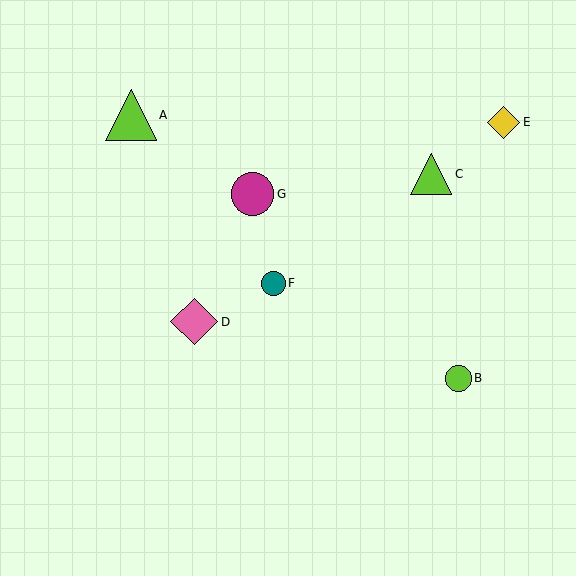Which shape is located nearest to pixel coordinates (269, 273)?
The teal circle (labeled F) at (274, 283) is nearest to that location.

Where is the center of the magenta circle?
The center of the magenta circle is at (253, 194).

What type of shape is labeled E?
Shape E is a yellow diamond.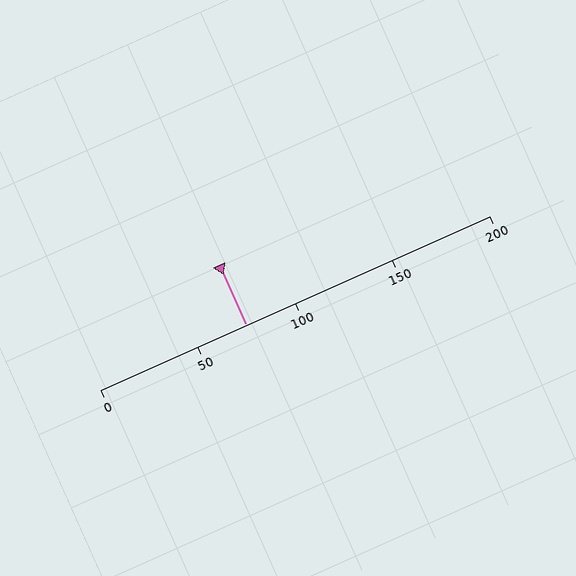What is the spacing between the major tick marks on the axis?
The major ticks are spaced 50 apart.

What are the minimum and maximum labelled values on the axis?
The axis runs from 0 to 200.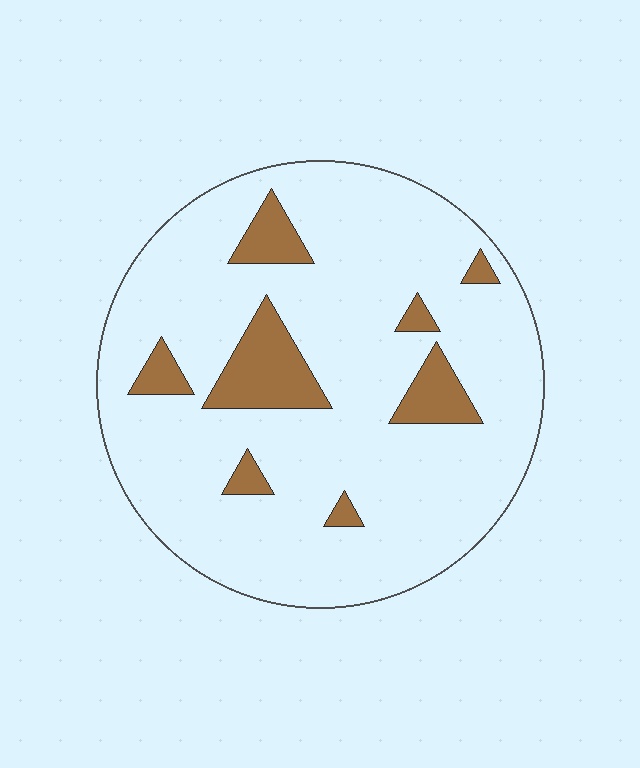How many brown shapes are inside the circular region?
8.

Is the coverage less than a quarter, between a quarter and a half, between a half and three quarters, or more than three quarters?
Less than a quarter.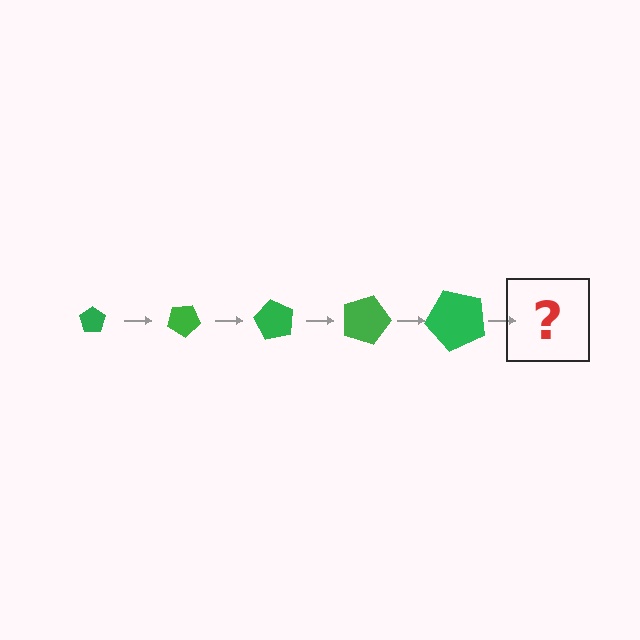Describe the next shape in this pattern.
It should be a pentagon, larger than the previous one and rotated 150 degrees from the start.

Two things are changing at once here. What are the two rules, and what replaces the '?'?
The two rules are that the pentagon grows larger each step and it rotates 30 degrees each step. The '?' should be a pentagon, larger than the previous one and rotated 150 degrees from the start.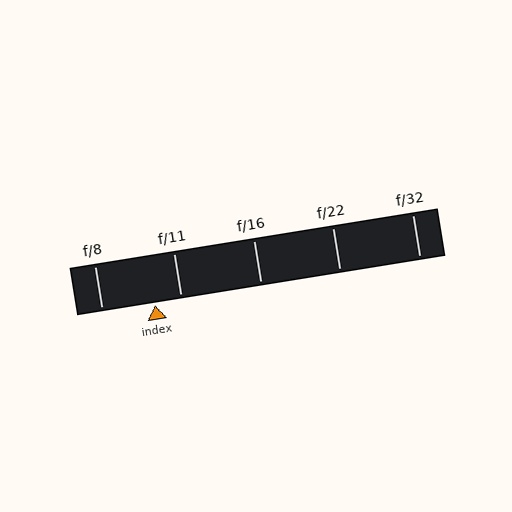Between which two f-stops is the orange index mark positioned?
The index mark is between f/8 and f/11.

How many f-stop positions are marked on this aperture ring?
There are 5 f-stop positions marked.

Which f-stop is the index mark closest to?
The index mark is closest to f/11.